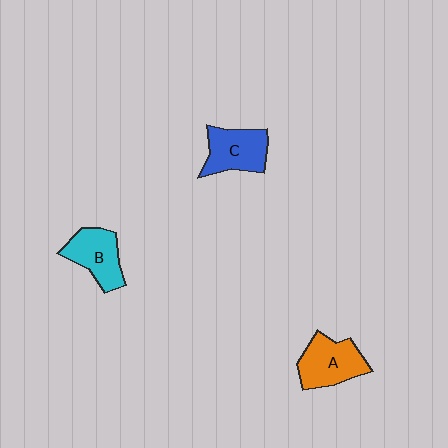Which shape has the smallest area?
Shape B (cyan).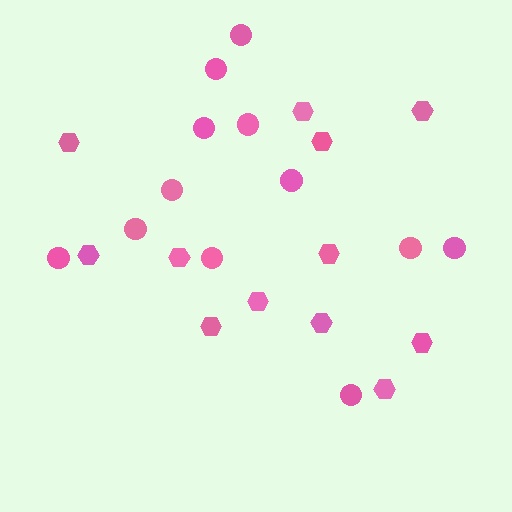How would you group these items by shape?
There are 2 groups: one group of hexagons (12) and one group of circles (12).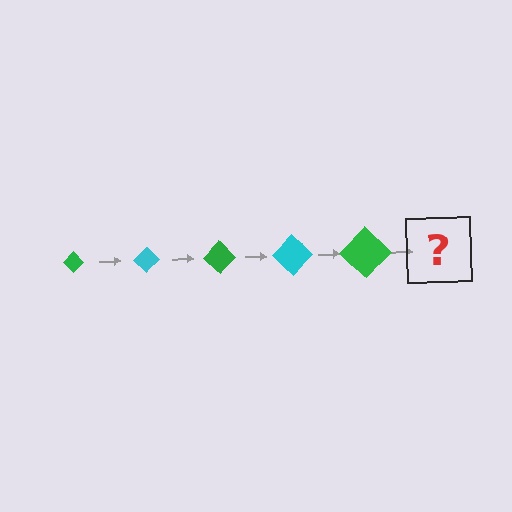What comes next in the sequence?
The next element should be a cyan diamond, larger than the previous one.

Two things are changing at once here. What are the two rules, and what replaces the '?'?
The two rules are that the diamond grows larger each step and the color cycles through green and cyan. The '?' should be a cyan diamond, larger than the previous one.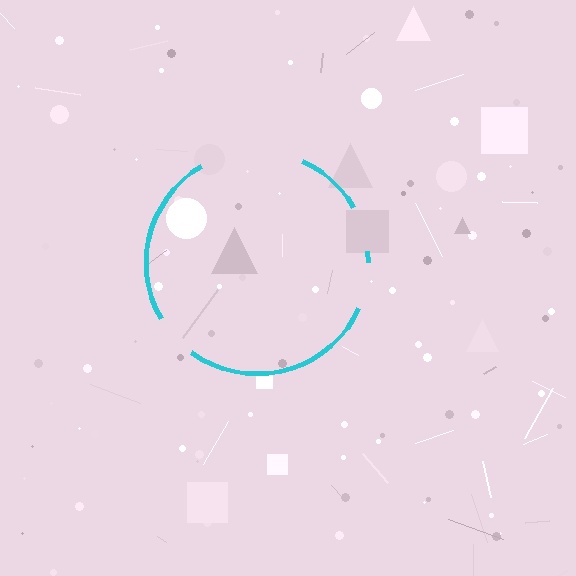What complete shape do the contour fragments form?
The contour fragments form a circle.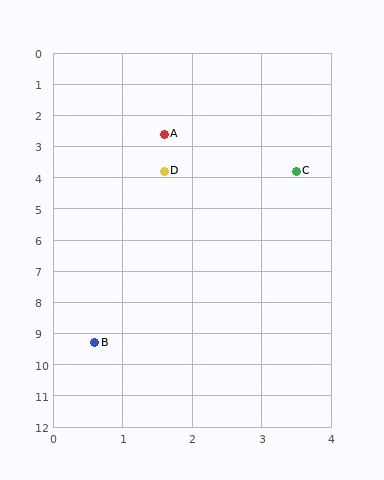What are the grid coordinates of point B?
Point B is at approximately (0.6, 9.3).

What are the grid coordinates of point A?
Point A is at approximately (1.6, 2.6).